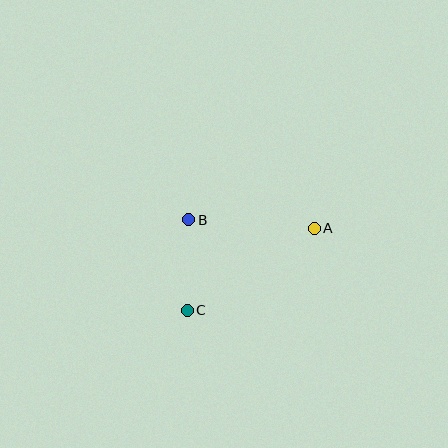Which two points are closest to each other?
Points B and C are closest to each other.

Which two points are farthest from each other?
Points A and C are farthest from each other.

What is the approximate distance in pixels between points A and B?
The distance between A and B is approximately 126 pixels.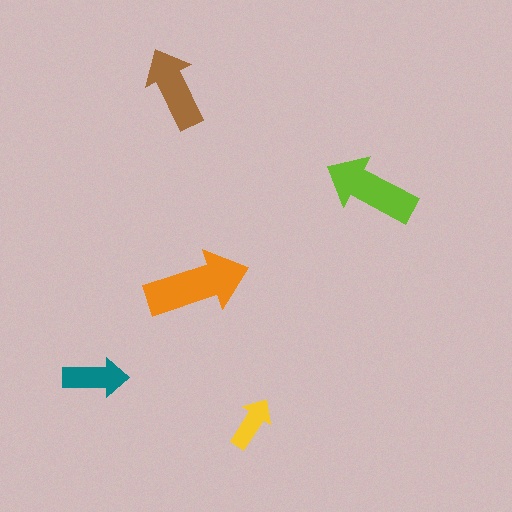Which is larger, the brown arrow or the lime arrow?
The lime one.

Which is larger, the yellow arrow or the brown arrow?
The brown one.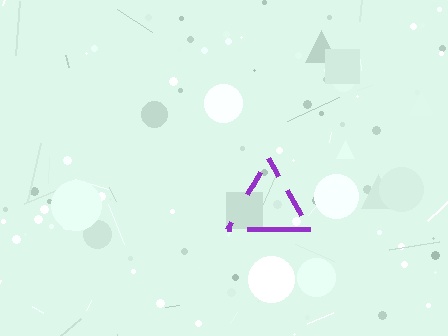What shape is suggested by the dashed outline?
The dashed outline suggests a triangle.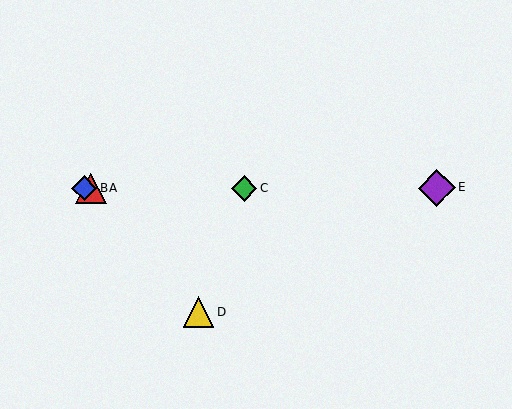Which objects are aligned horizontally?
Objects A, B, C, E are aligned horizontally.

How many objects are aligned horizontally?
4 objects (A, B, C, E) are aligned horizontally.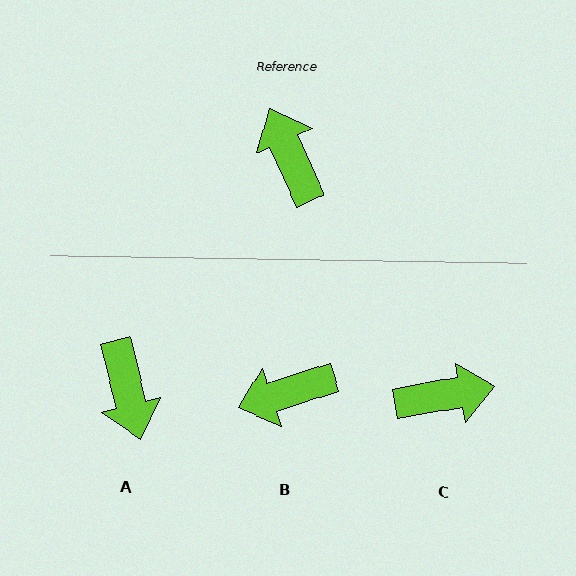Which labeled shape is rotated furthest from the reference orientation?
A, about 170 degrees away.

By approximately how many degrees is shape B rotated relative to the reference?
Approximately 84 degrees counter-clockwise.